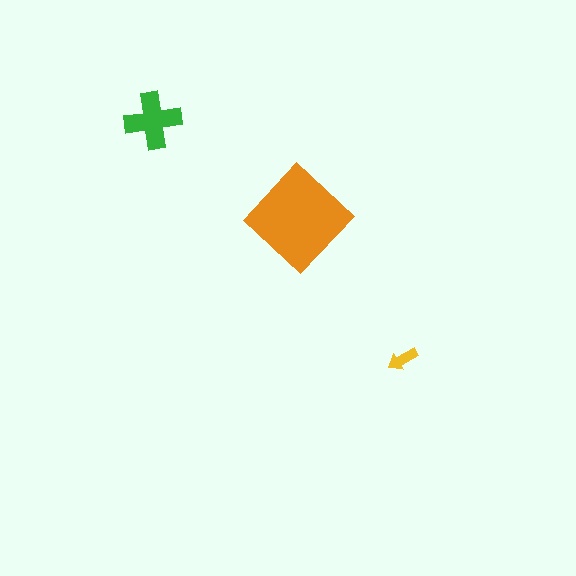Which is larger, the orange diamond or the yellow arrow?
The orange diamond.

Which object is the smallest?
The yellow arrow.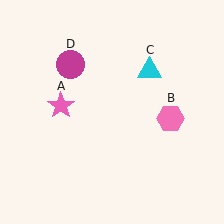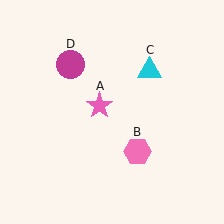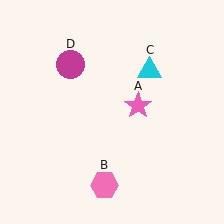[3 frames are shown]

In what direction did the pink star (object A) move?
The pink star (object A) moved right.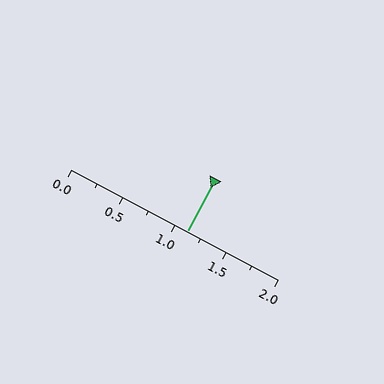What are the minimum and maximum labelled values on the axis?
The axis runs from 0.0 to 2.0.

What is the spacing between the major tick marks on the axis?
The major ticks are spaced 0.5 apart.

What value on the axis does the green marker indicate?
The marker indicates approximately 1.12.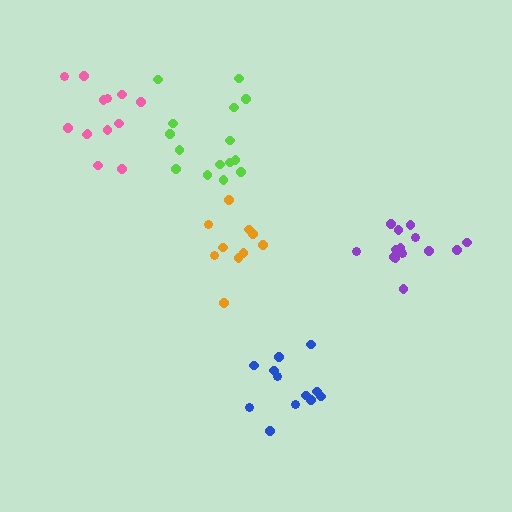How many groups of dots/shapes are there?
There are 5 groups.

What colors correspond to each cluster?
The clusters are colored: orange, lime, blue, purple, pink.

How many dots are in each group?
Group 1: 10 dots, Group 2: 15 dots, Group 3: 12 dots, Group 4: 14 dots, Group 5: 13 dots (64 total).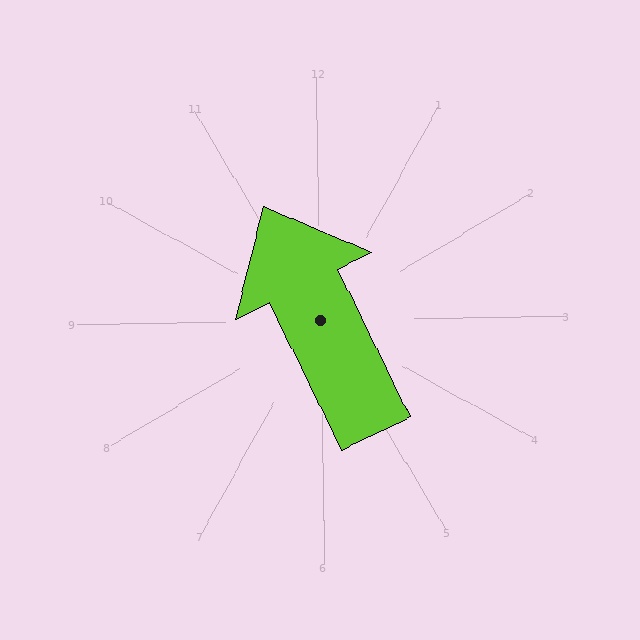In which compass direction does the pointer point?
Northwest.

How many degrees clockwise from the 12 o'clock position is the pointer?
Approximately 335 degrees.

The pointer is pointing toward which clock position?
Roughly 11 o'clock.